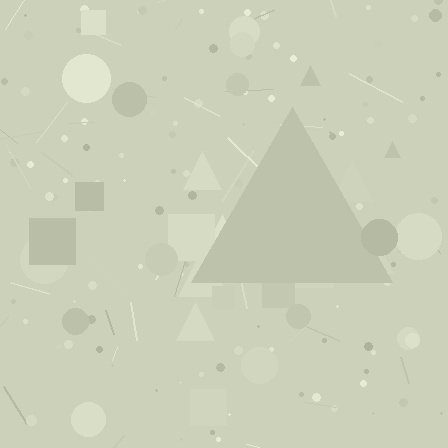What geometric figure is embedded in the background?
A triangle is embedded in the background.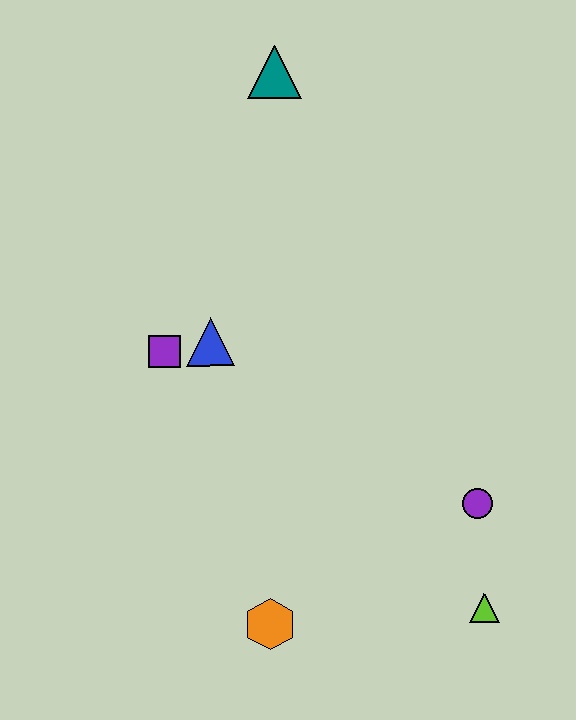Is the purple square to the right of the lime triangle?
No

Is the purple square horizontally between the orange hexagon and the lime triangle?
No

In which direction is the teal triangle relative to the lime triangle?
The teal triangle is above the lime triangle.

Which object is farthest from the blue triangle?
The lime triangle is farthest from the blue triangle.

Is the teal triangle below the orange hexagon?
No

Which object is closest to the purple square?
The blue triangle is closest to the purple square.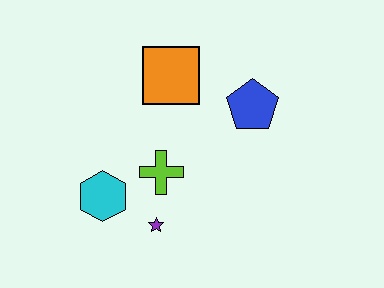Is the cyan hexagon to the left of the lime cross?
Yes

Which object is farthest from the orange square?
The purple star is farthest from the orange square.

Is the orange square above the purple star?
Yes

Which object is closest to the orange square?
The blue pentagon is closest to the orange square.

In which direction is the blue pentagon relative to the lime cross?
The blue pentagon is to the right of the lime cross.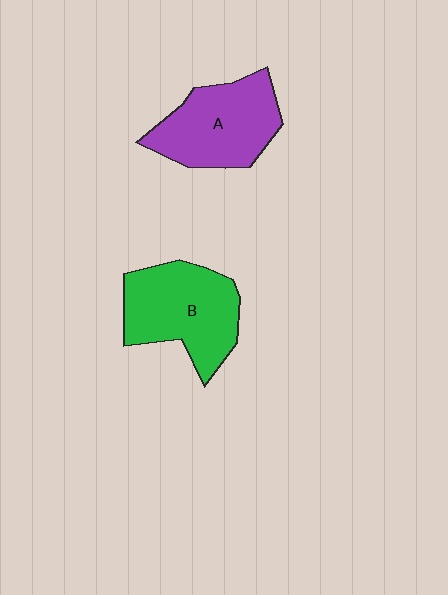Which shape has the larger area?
Shape B (green).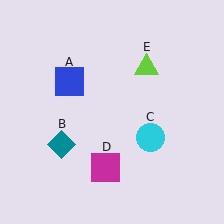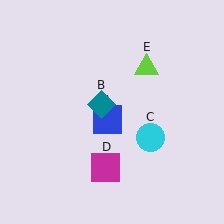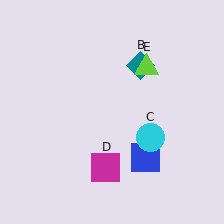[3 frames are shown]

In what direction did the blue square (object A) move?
The blue square (object A) moved down and to the right.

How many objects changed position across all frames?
2 objects changed position: blue square (object A), teal diamond (object B).